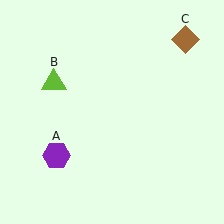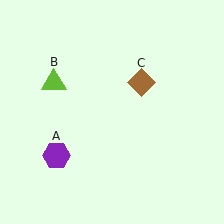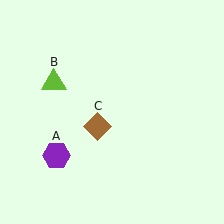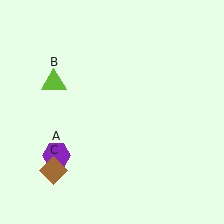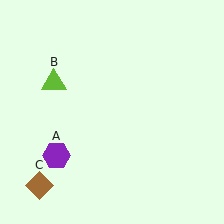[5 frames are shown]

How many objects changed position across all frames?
1 object changed position: brown diamond (object C).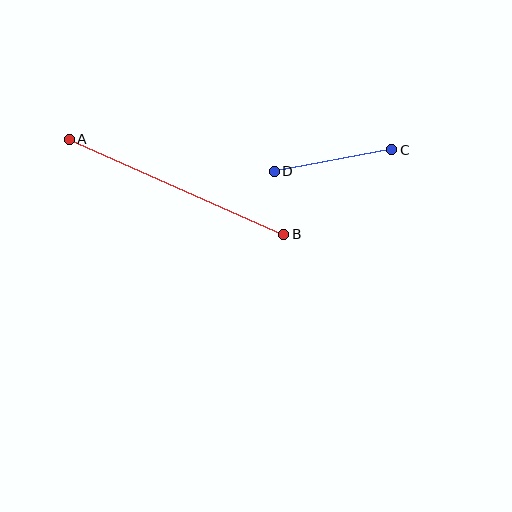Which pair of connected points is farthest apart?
Points A and B are farthest apart.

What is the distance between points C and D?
The distance is approximately 119 pixels.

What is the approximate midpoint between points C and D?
The midpoint is at approximately (333, 161) pixels.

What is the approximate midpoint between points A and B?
The midpoint is at approximately (177, 187) pixels.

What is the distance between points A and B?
The distance is approximately 235 pixels.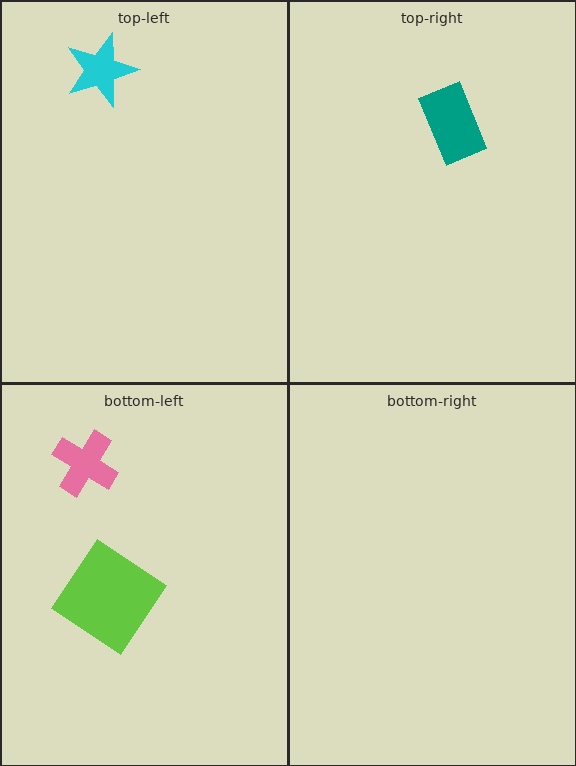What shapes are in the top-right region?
The teal rectangle.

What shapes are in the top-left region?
The cyan star.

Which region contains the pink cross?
The bottom-left region.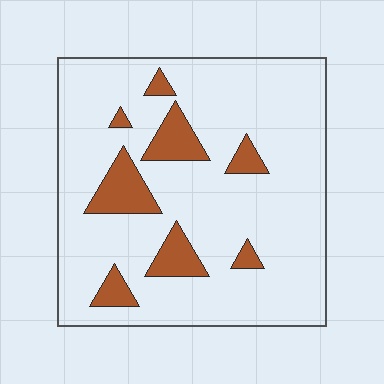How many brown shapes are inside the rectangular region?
8.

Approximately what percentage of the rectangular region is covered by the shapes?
Approximately 15%.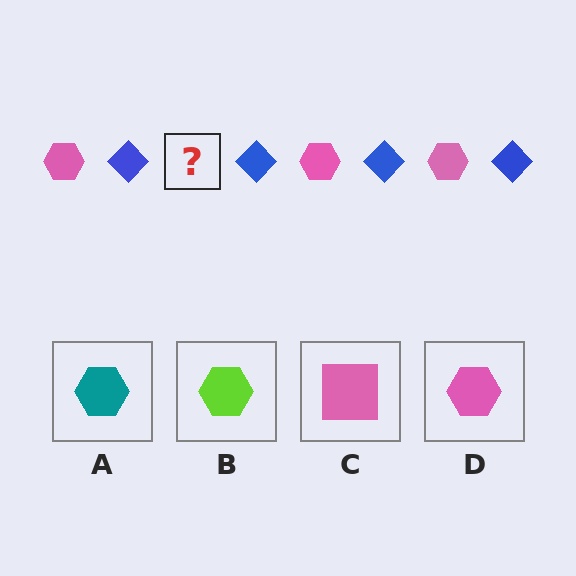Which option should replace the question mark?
Option D.